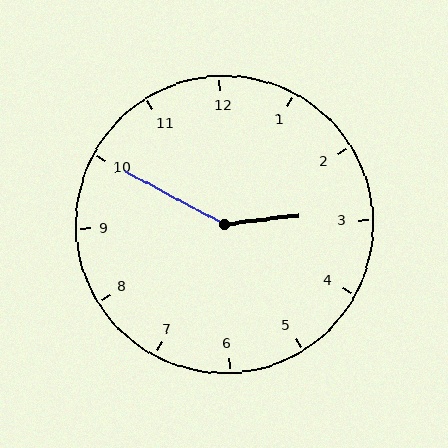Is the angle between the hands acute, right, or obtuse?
It is obtuse.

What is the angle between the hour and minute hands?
Approximately 145 degrees.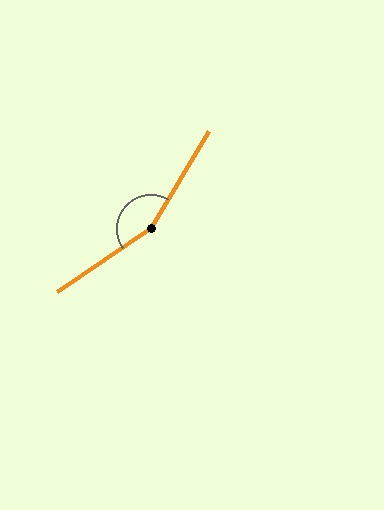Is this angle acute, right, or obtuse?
It is obtuse.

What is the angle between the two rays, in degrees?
Approximately 155 degrees.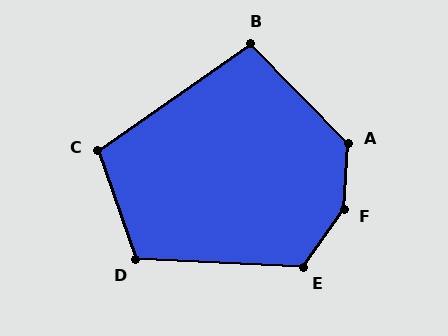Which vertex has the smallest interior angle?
B, at approximately 99 degrees.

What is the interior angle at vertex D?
Approximately 112 degrees (obtuse).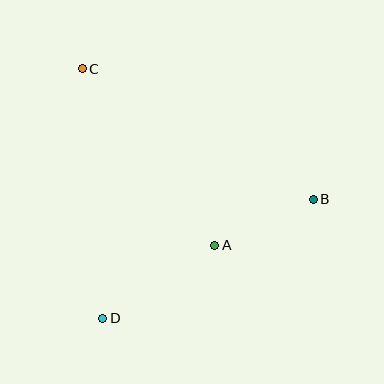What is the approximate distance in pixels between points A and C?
The distance between A and C is approximately 221 pixels.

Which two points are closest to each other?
Points A and B are closest to each other.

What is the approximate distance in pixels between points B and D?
The distance between B and D is approximately 242 pixels.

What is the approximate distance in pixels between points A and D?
The distance between A and D is approximately 134 pixels.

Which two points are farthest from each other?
Points B and C are farthest from each other.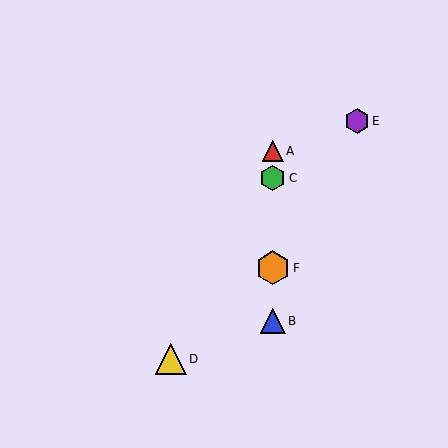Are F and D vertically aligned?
No, F is at x≈273 and D is at x≈171.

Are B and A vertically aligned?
Yes, both are at x≈273.